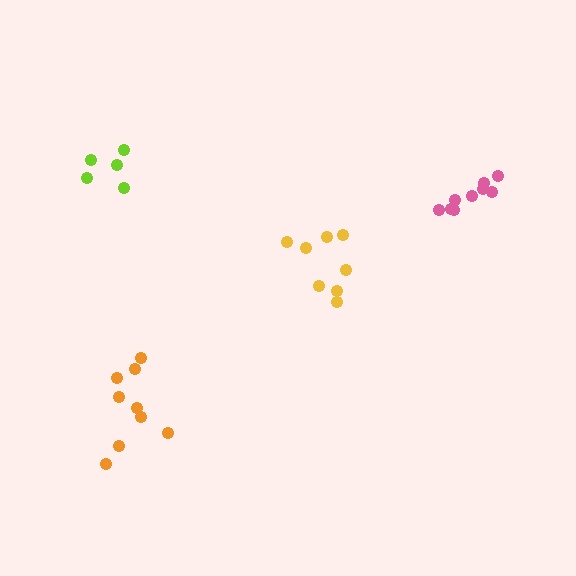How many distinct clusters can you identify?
There are 4 distinct clusters.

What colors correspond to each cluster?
The clusters are colored: yellow, orange, pink, lime.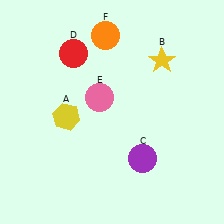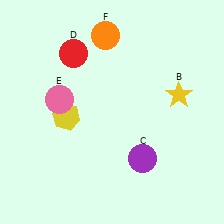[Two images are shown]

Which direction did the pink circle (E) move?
The pink circle (E) moved left.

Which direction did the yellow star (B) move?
The yellow star (B) moved down.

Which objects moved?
The objects that moved are: the yellow star (B), the pink circle (E).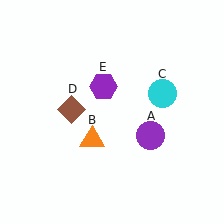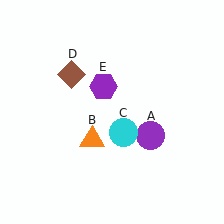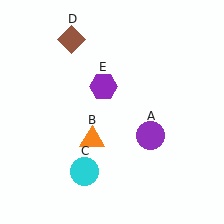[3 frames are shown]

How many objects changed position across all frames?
2 objects changed position: cyan circle (object C), brown diamond (object D).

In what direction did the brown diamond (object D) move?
The brown diamond (object D) moved up.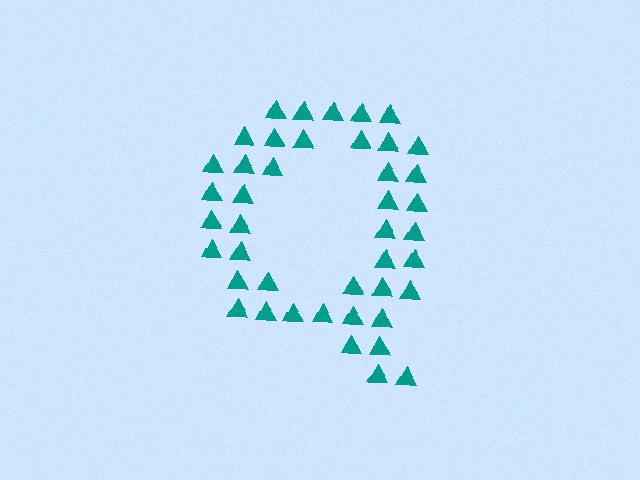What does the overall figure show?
The overall figure shows the letter Q.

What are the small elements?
The small elements are triangles.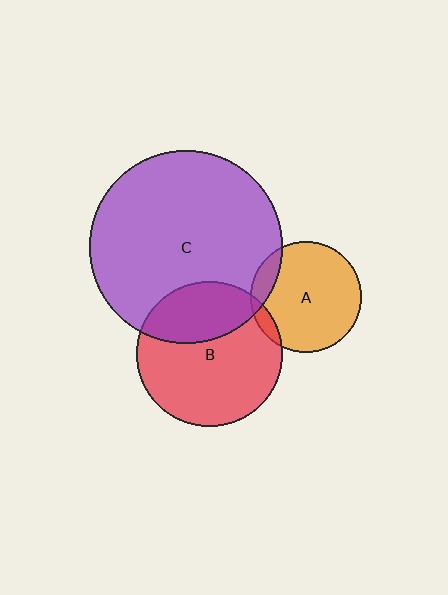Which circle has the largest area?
Circle C (purple).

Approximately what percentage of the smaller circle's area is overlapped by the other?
Approximately 5%.